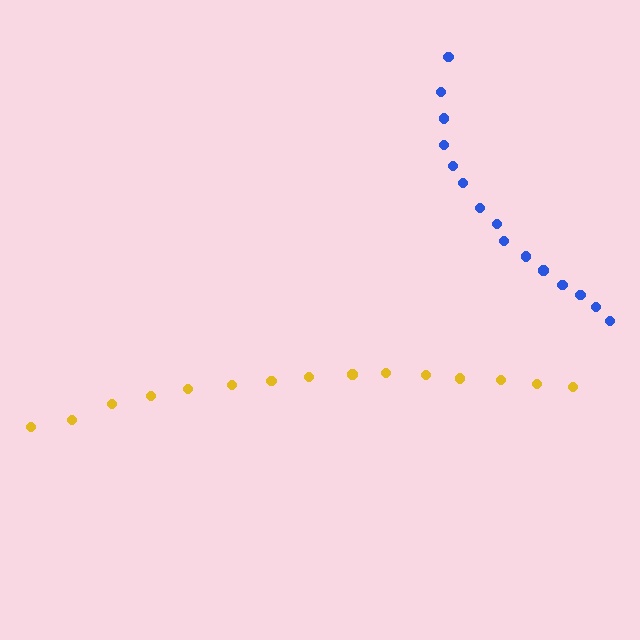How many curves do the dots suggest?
There are 2 distinct paths.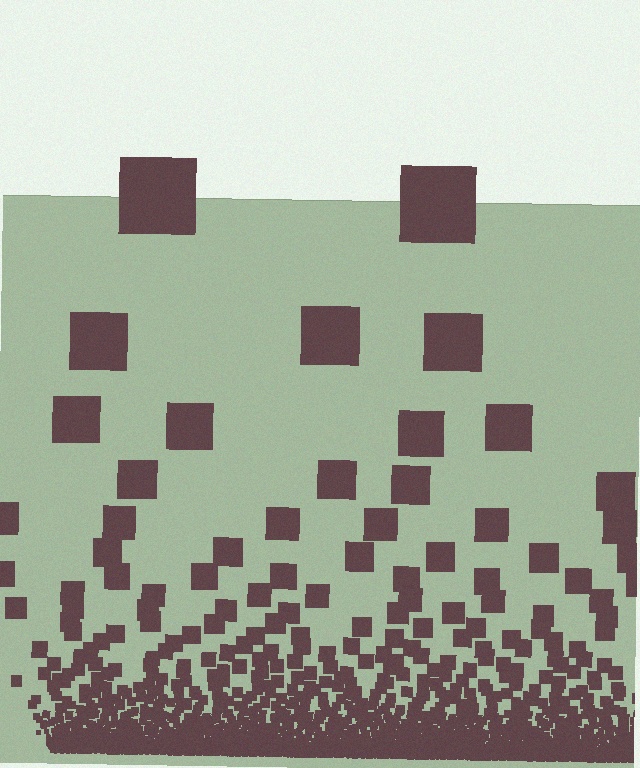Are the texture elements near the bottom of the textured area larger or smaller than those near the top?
Smaller. The gradient is inverted — elements near the bottom are smaller and denser.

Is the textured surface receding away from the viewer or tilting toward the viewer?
The surface appears to tilt toward the viewer. Texture elements get larger and sparser toward the top.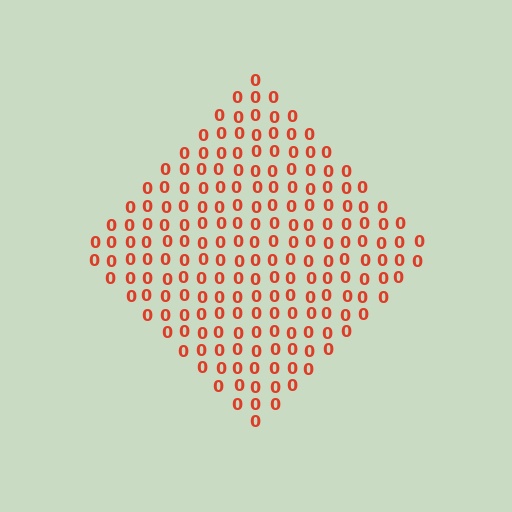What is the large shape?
The large shape is a diamond.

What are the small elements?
The small elements are digit 0's.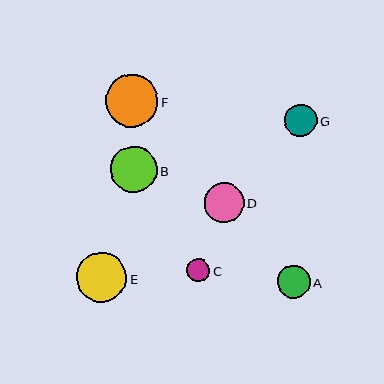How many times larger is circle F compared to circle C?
Circle F is approximately 2.3 times the size of circle C.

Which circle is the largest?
Circle F is the largest with a size of approximately 53 pixels.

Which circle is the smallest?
Circle C is the smallest with a size of approximately 23 pixels.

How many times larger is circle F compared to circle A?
Circle F is approximately 1.6 times the size of circle A.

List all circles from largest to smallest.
From largest to smallest: F, E, B, D, A, G, C.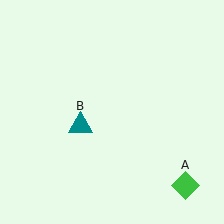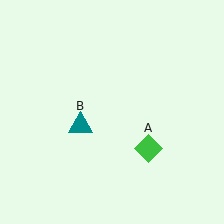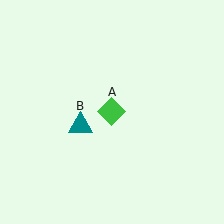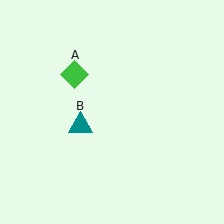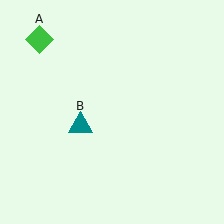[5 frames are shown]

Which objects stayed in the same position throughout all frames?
Teal triangle (object B) remained stationary.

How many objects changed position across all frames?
1 object changed position: green diamond (object A).